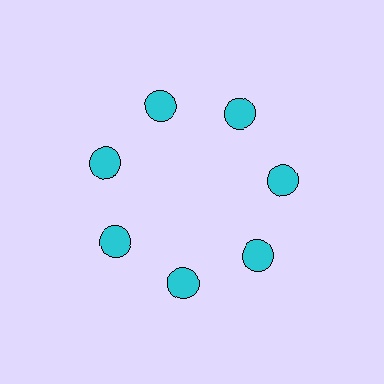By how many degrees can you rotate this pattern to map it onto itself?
The pattern maps onto itself every 51 degrees of rotation.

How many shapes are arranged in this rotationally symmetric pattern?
There are 7 shapes, arranged in 7 groups of 1.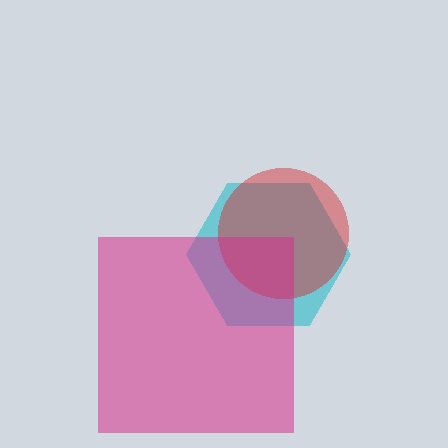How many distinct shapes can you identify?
There are 3 distinct shapes: a cyan hexagon, a red circle, a magenta square.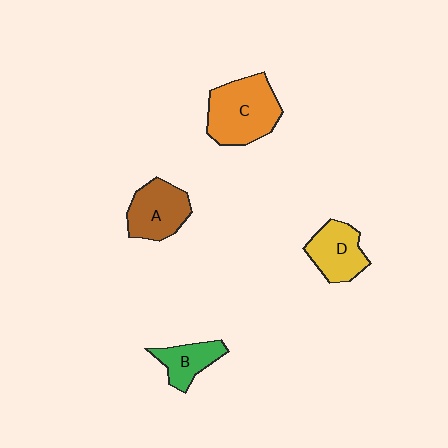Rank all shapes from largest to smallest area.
From largest to smallest: C (orange), A (brown), D (yellow), B (green).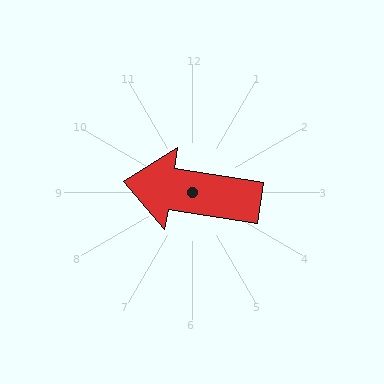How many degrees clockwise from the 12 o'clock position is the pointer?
Approximately 279 degrees.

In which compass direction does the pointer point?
West.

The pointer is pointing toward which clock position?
Roughly 9 o'clock.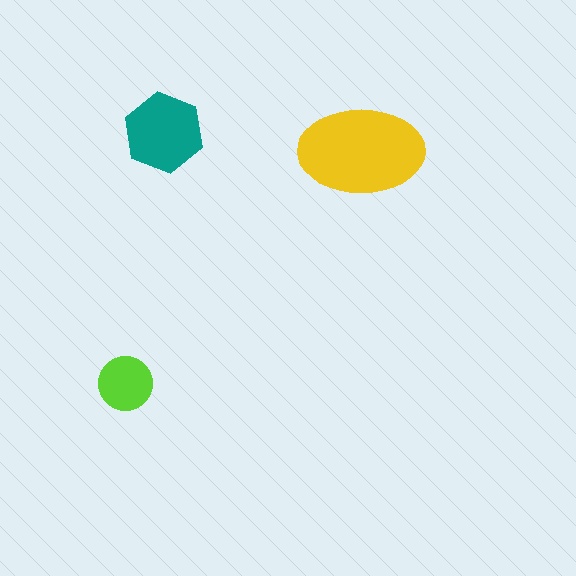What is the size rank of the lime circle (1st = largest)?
3rd.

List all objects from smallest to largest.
The lime circle, the teal hexagon, the yellow ellipse.